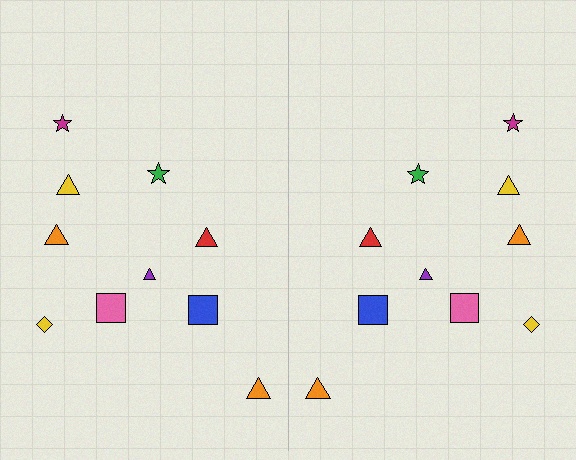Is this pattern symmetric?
Yes, this pattern has bilateral (reflection) symmetry.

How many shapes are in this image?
There are 20 shapes in this image.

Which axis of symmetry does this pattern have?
The pattern has a vertical axis of symmetry running through the center of the image.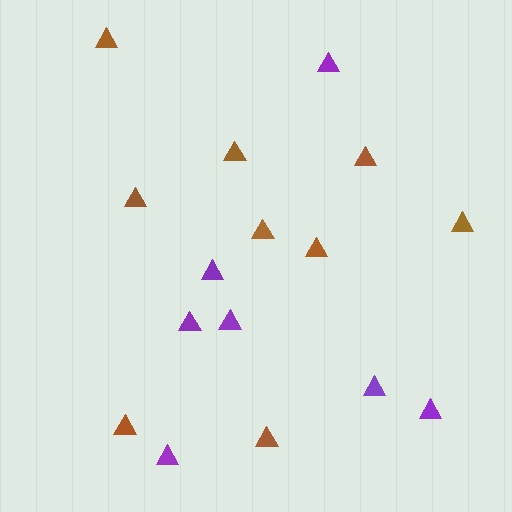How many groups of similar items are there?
There are 2 groups: one group of purple triangles (7) and one group of brown triangles (9).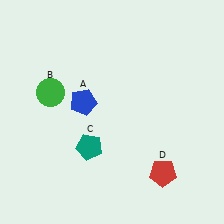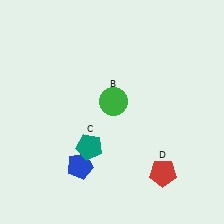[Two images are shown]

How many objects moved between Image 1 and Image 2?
2 objects moved between the two images.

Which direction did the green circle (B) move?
The green circle (B) moved right.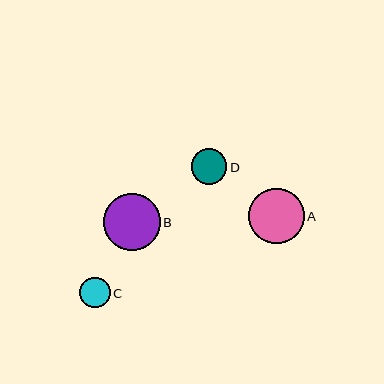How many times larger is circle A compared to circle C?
Circle A is approximately 1.8 times the size of circle C.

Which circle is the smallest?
Circle C is the smallest with a size of approximately 30 pixels.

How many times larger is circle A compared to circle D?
Circle A is approximately 1.6 times the size of circle D.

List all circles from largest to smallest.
From largest to smallest: B, A, D, C.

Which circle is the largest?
Circle B is the largest with a size of approximately 57 pixels.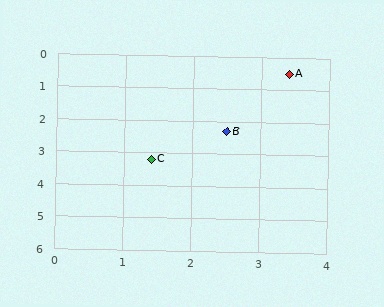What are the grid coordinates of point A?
Point A is at approximately (3.4, 0.5).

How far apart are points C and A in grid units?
Points C and A are about 3.4 grid units apart.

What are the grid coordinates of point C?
Point C is at approximately (1.4, 3.2).